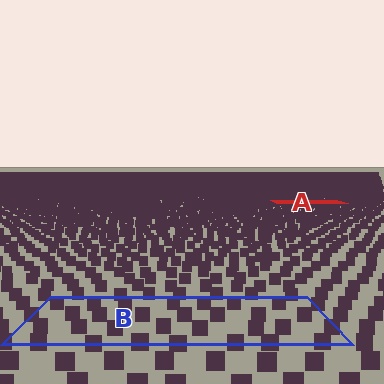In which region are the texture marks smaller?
The texture marks are smaller in region A, because it is farther away.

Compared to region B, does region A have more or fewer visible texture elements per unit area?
Region A has more texture elements per unit area — they are packed more densely because it is farther away.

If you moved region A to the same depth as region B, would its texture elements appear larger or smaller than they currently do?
They would appear larger. At a closer depth, the same texture elements are projected at a bigger on-screen size.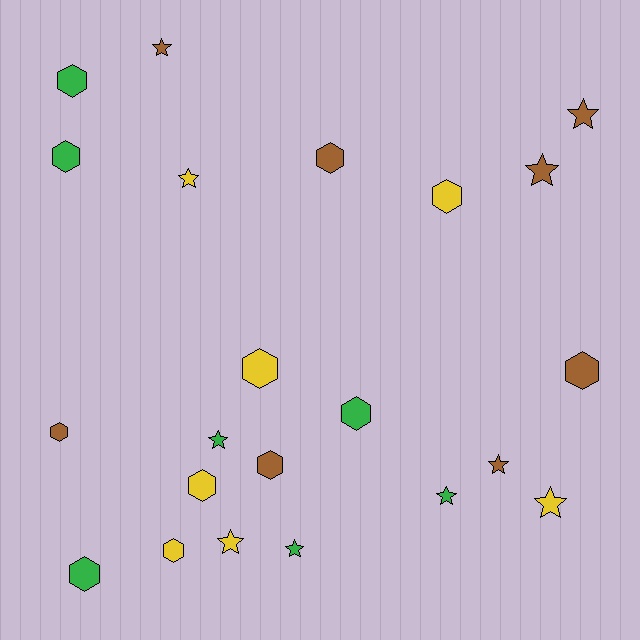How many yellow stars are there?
There are 3 yellow stars.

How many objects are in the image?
There are 22 objects.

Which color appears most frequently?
Brown, with 8 objects.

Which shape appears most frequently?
Hexagon, with 12 objects.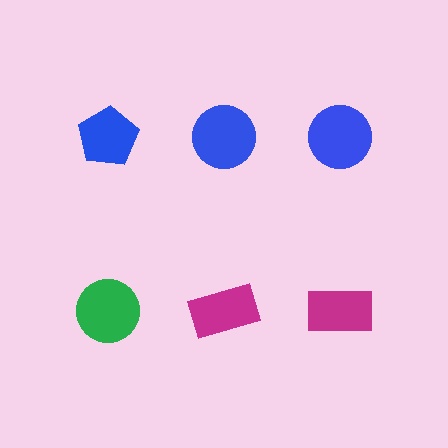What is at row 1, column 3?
A blue circle.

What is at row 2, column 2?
A magenta rectangle.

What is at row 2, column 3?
A magenta rectangle.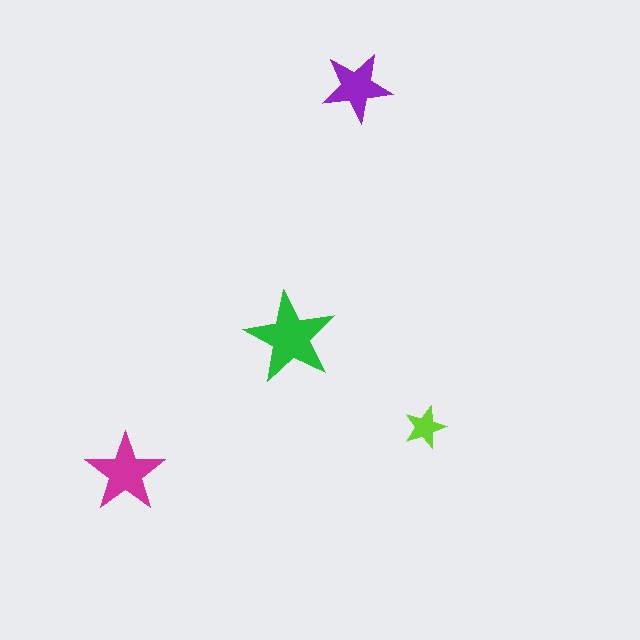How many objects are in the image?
There are 4 objects in the image.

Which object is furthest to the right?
The lime star is rightmost.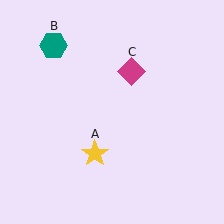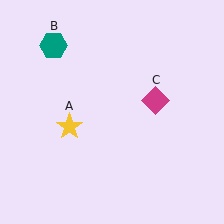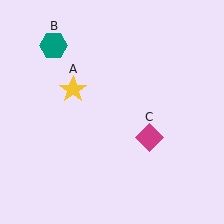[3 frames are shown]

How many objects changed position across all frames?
2 objects changed position: yellow star (object A), magenta diamond (object C).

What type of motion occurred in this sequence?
The yellow star (object A), magenta diamond (object C) rotated clockwise around the center of the scene.